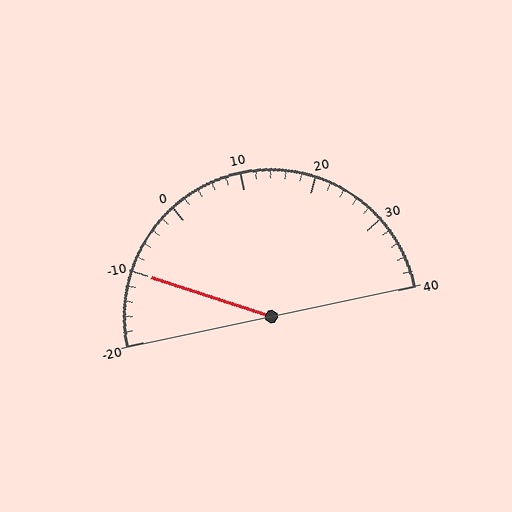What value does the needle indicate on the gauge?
The needle indicates approximately -10.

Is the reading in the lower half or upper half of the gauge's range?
The reading is in the lower half of the range (-20 to 40).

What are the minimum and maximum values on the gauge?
The gauge ranges from -20 to 40.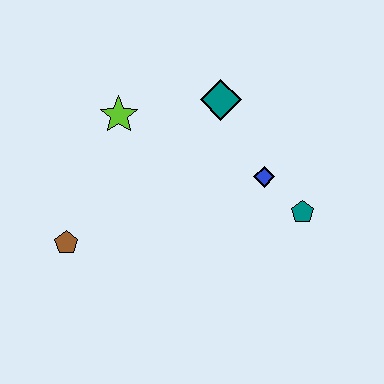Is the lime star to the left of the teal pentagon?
Yes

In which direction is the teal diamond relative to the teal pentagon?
The teal diamond is above the teal pentagon.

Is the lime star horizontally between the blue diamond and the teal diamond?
No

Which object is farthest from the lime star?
The teal pentagon is farthest from the lime star.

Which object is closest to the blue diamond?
The teal pentagon is closest to the blue diamond.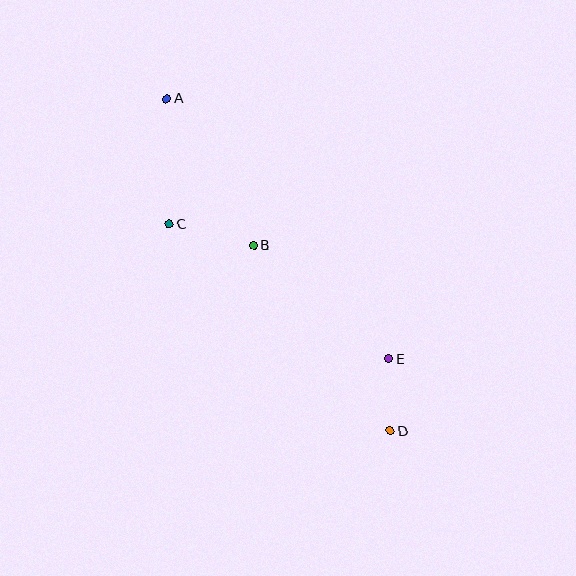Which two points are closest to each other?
Points D and E are closest to each other.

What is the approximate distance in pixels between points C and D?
The distance between C and D is approximately 302 pixels.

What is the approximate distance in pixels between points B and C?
The distance between B and C is approximately 87 pixels.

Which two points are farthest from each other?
Points A and D are farthest from each other.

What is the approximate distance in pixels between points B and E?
The distance between B and E is approximately 176 pixels.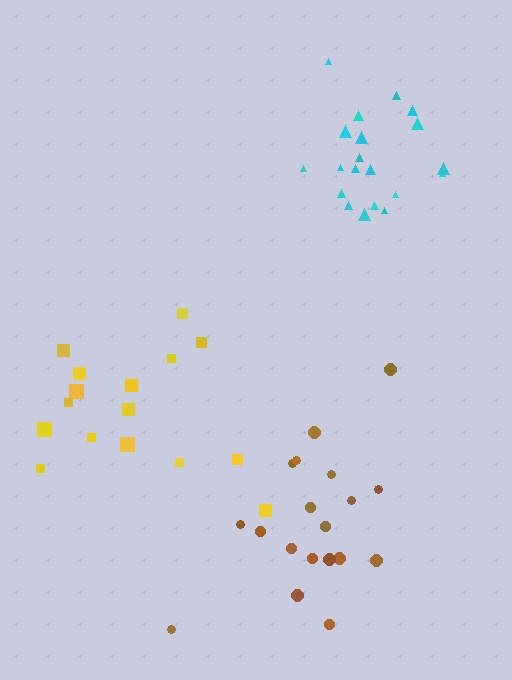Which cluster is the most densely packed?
Cyan.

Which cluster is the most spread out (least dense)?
Brown.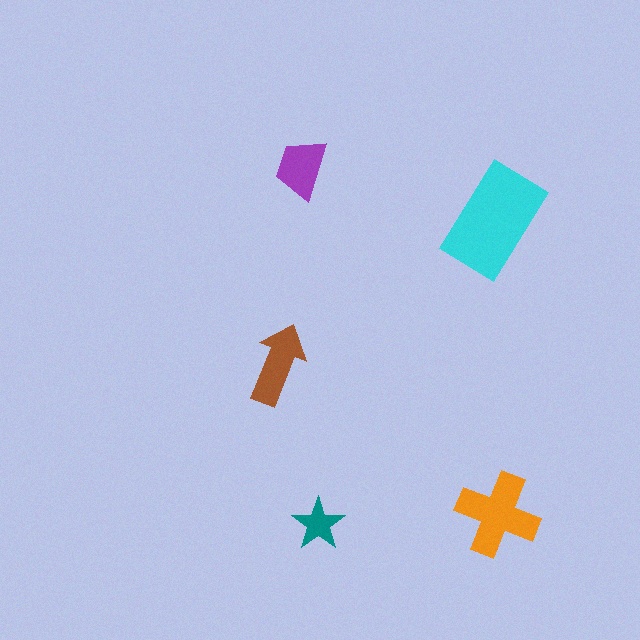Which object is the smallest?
The teal star.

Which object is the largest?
The cyan rectangle.